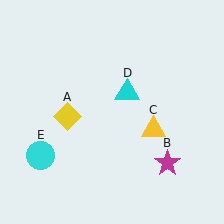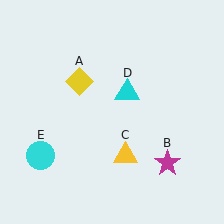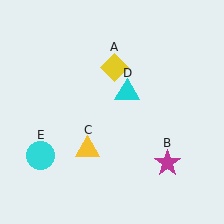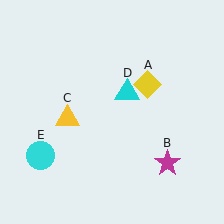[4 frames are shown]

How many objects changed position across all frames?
2 objects changed position: yellow diamond (object A), yellow triangle (object C).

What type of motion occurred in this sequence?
The yellow diamond (object A), yellow triangle (object C) rotated clockwise around the center of the scene.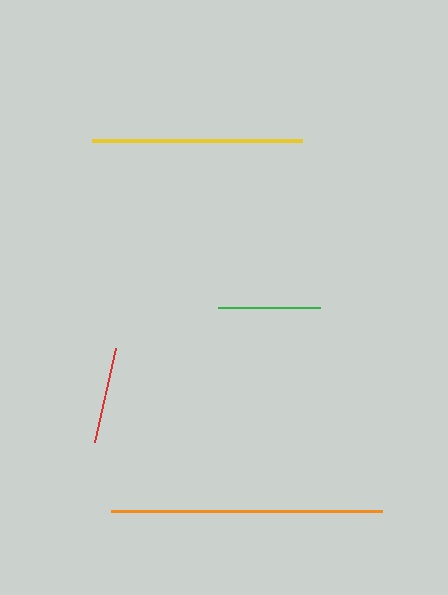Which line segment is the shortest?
The red line is the shortest at approximately 97 pixels.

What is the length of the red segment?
The red segment is approximately 97 pixels long.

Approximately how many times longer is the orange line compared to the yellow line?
The orange line is approximately 1.3 times the length of the yellow line.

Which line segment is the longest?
The orange line is the longest at approximately 271 pixels.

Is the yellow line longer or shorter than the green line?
The yellow line is longer than the green line.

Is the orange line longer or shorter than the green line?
The orange line is longer than the green line.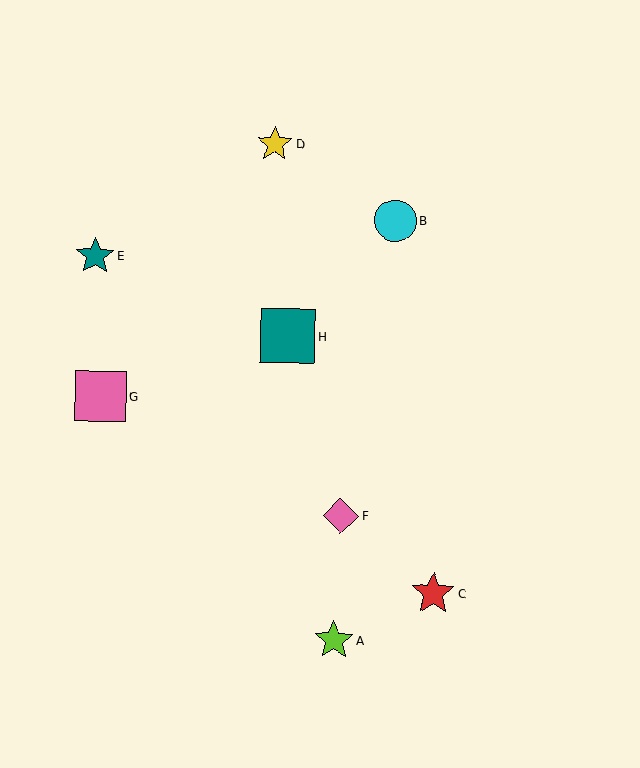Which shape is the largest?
The teal square (labeled H) is the largest.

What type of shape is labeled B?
Shape B is a cyan circle.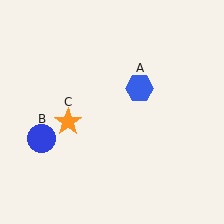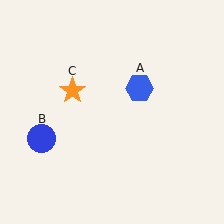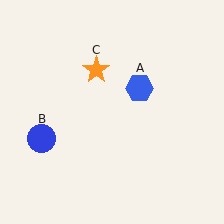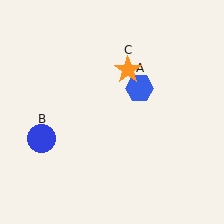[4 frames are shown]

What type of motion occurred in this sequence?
The orange star (object C) rotated clockwise around the center of the scene.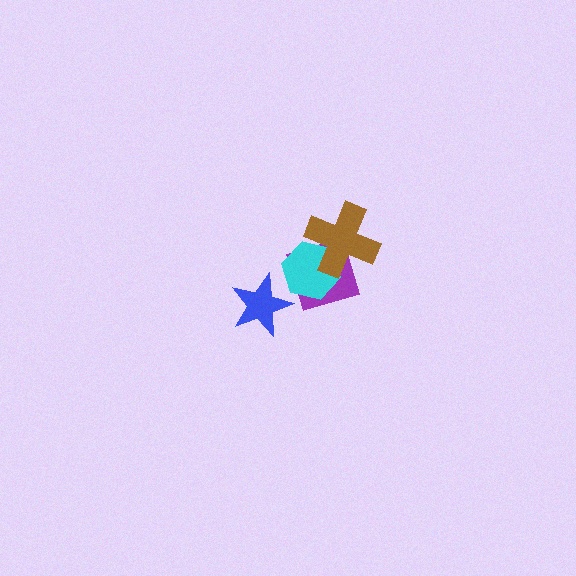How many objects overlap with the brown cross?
2 objects overlap with the brown cross.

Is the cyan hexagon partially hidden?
Yes, it is partially covered by another shape.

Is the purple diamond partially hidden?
Yes, it is partially covered by another shape.